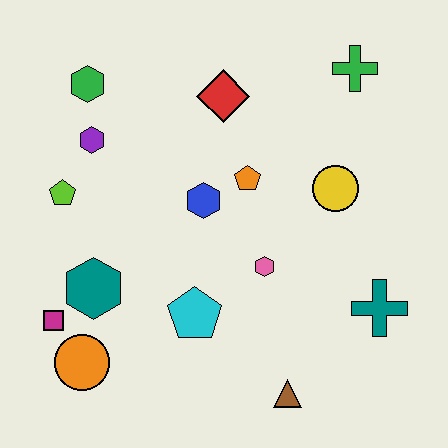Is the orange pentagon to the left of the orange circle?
No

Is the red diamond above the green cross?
No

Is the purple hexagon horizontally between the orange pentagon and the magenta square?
Yes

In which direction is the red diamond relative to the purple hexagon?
The red diamond is to the right of the purple hexagon.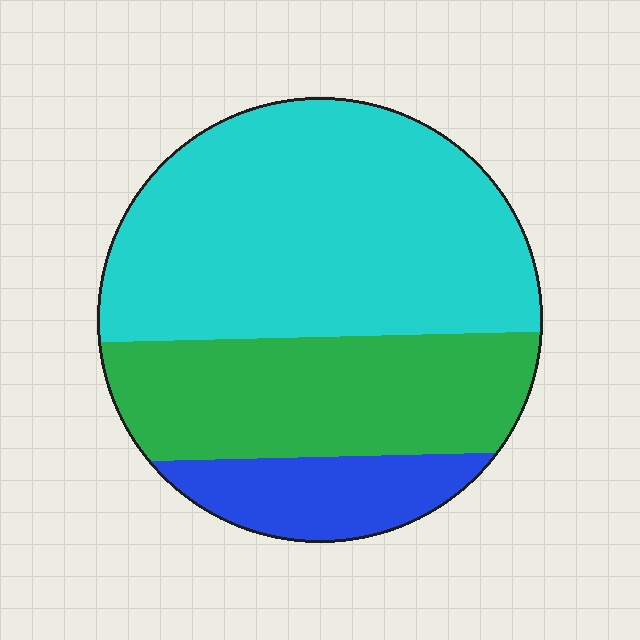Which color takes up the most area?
Cyan, at roughly 55%.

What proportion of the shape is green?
Green covers about 30% of the shape.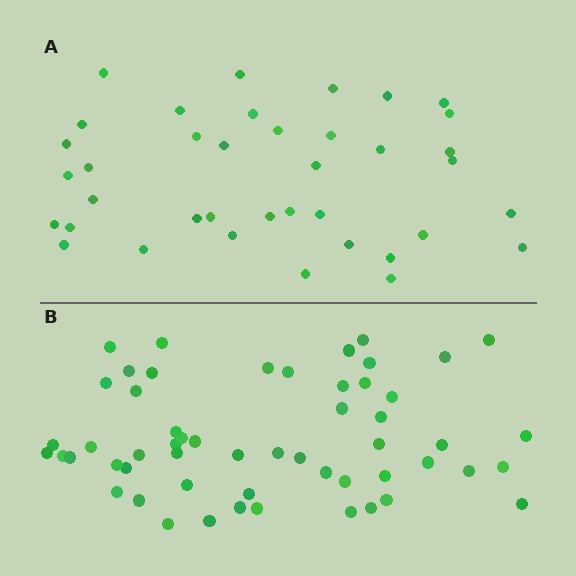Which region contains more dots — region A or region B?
Region B (the bottom region) has more dots.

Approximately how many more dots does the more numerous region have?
Region B has approximately 15 more dots than region A.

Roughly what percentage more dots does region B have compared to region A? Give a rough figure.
About 45% more.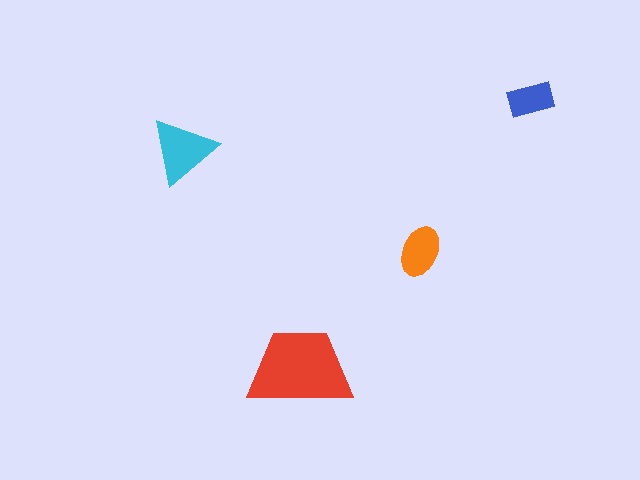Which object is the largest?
The red trapezoid.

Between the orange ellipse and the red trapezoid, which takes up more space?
The red trapezoid.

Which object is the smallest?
The blue rectangle.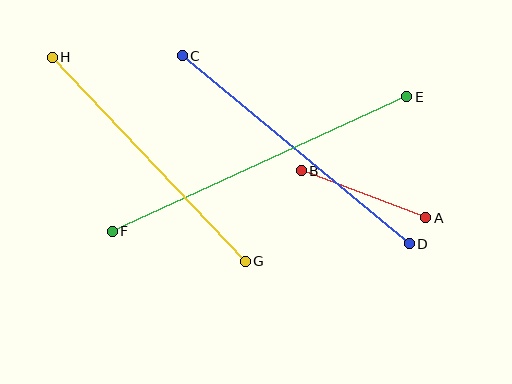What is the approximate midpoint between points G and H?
The midpoint is at approximately (149, 159) pixels.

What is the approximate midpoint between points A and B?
The midpoint is at approximately (363, 194) pixels.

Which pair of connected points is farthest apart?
Points E and F are farthest apart.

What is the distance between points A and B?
The distance is approximately 133 pixels.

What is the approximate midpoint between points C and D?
The midpoint is at approximately (296, 150) pixels.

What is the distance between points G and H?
The distance is approximately 281 pixels.